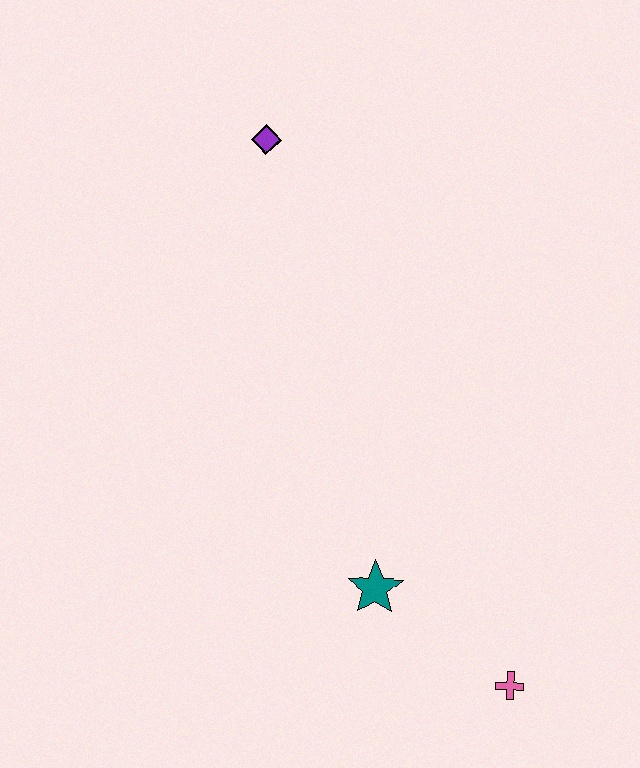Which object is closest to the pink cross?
The teal star is closest to the pink cross.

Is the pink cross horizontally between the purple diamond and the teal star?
No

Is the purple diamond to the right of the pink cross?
No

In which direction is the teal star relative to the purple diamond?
The teal star is below the purple diamond.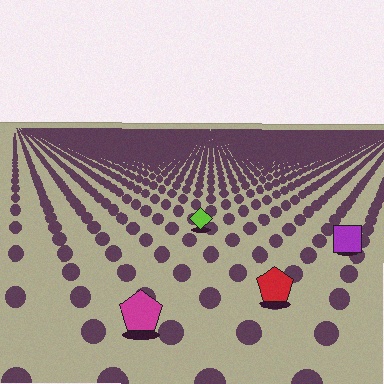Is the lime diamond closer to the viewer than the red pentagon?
No. The red pentagon is closer — you can tell from the texture gradient: the ground texture is coarser near it.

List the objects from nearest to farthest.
From nearest to farthest: the magenta pentagon, the red pentagon, the purple square, the lime diamond.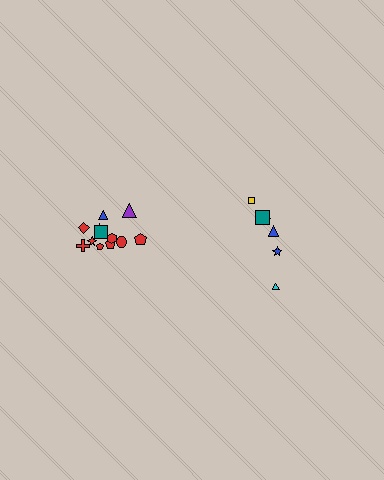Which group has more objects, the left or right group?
The left group.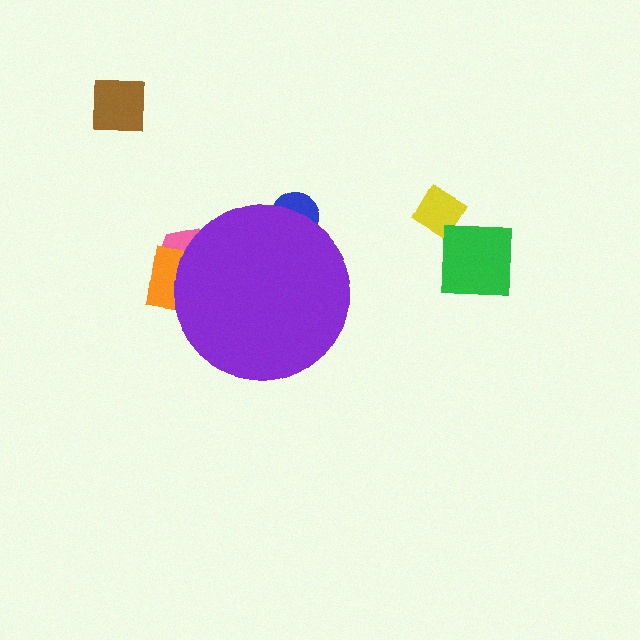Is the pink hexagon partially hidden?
Yes, the pink hexagon is partially hidden behind the purple circle.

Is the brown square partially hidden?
No, the brown square is fully visible.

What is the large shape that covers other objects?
A purple circle.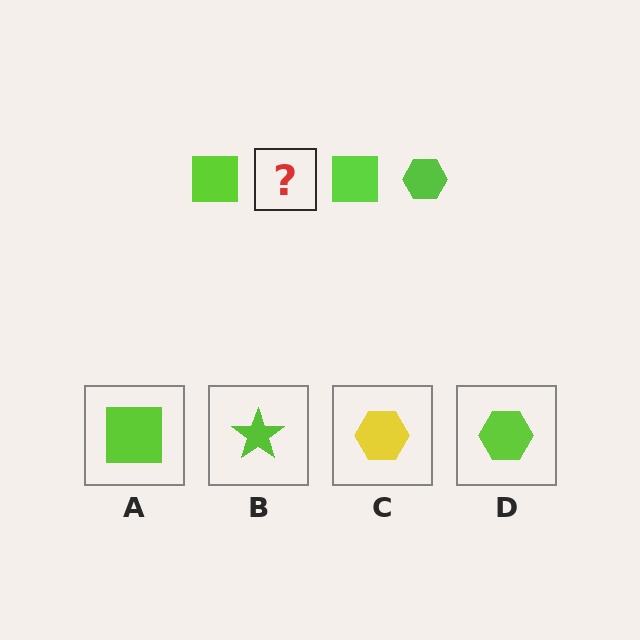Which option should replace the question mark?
Option D.